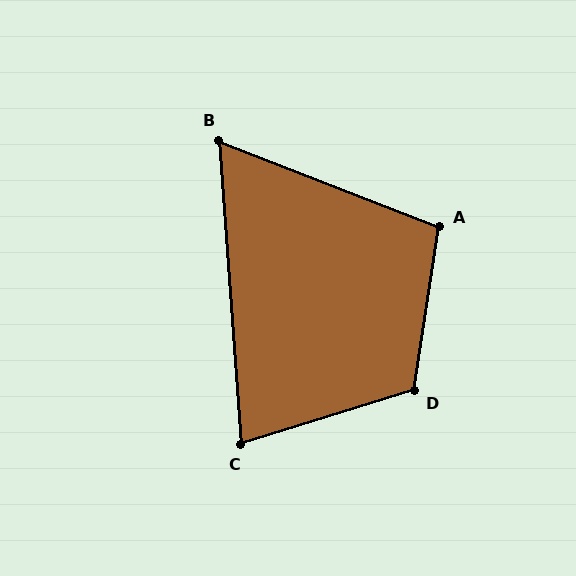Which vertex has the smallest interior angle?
B, at approximately 64 degrees.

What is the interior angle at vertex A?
Approximately 103 degrees (obtuse).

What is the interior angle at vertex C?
Approximately 77 degrees (acute).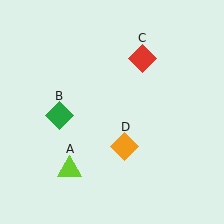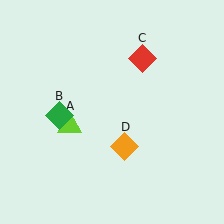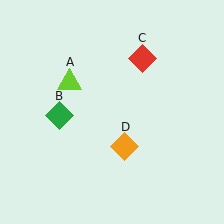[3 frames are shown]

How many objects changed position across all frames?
1 object changed position: lime triangle (object A).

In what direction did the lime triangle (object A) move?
The lime triangle (object A) moved up.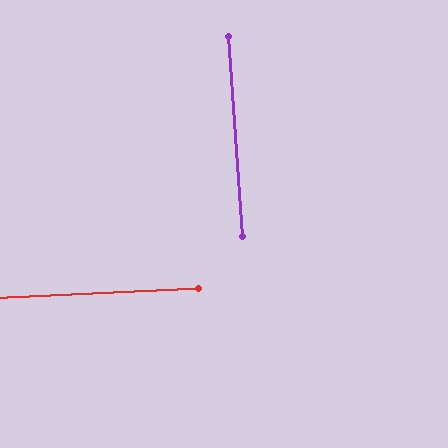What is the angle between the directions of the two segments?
Approximately 89 degrees.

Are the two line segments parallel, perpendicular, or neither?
Perpendicular — they meet at approximately 89°.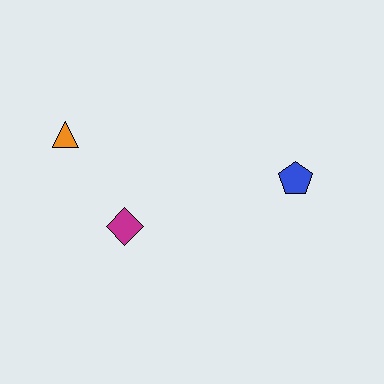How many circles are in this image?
There are no circles.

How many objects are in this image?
There are 3 objects.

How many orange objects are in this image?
There is 1 orange object.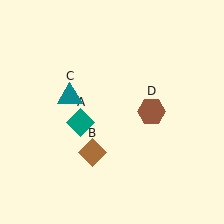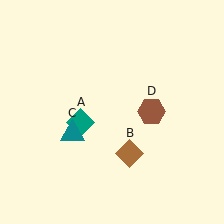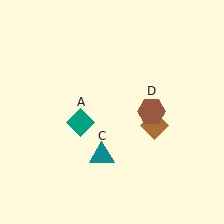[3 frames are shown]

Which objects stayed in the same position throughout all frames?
Teal diamond (object A) and brown hexagon (object D) remained stationary.